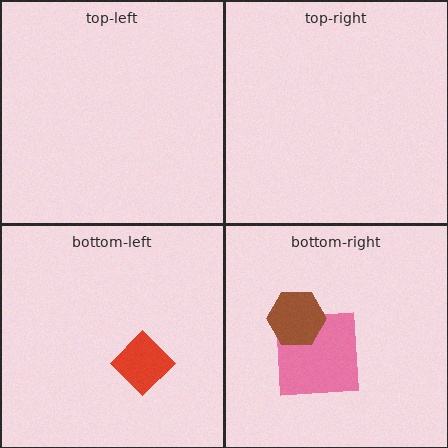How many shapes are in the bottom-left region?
1.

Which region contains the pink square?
The bottom-right region.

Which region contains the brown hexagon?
The bottom-right region.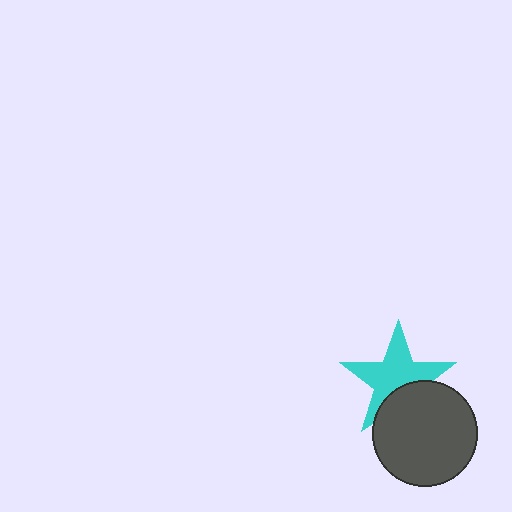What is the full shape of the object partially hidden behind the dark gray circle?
The partially hidden object is a cyan star.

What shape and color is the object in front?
The object in front is a dark gray circle.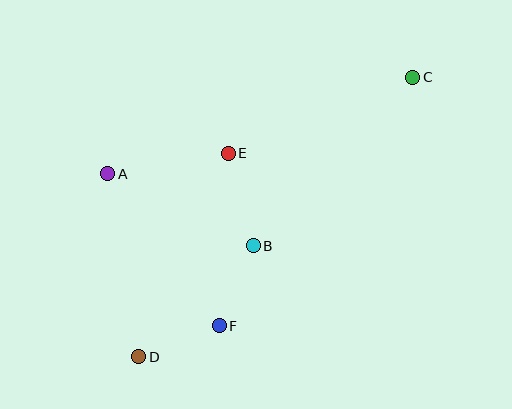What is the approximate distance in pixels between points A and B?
The distance between A and B is approximately 162 pixels.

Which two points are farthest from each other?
Points C and D are farthest from each other.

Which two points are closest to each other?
Points D and F are closest to each other.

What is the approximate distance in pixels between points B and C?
The distance between B and C is approximately 232 pixels.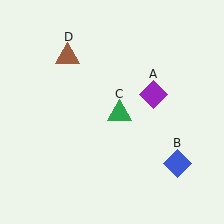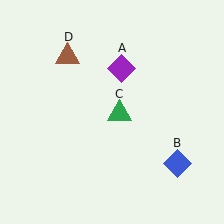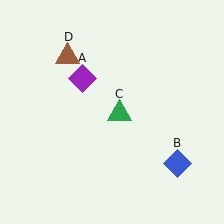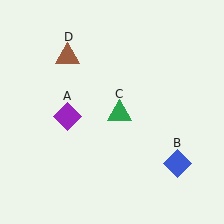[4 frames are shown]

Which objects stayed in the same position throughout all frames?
Blue diamond (object B) and green triangle (object C) and brown triangle (object D) remained stationary.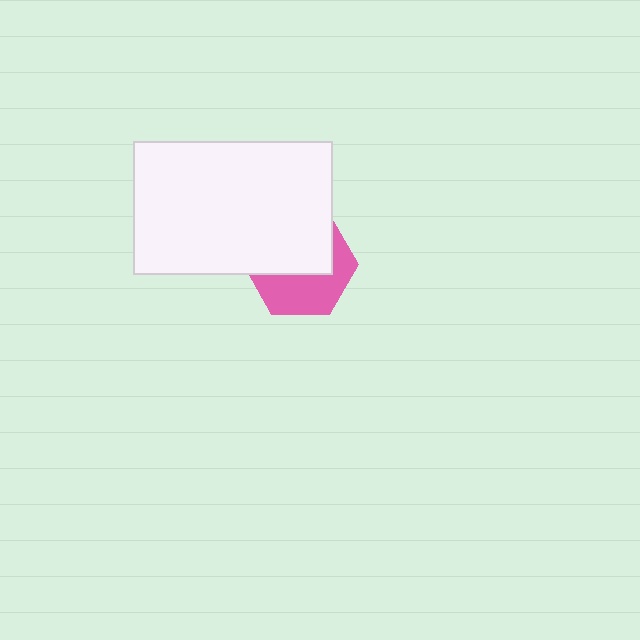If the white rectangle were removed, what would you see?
You would see the complete pink hexagon.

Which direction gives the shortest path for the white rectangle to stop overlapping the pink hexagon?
Moving up gives the shortest separation.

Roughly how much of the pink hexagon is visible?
About half of it is visible (roughly 45%).